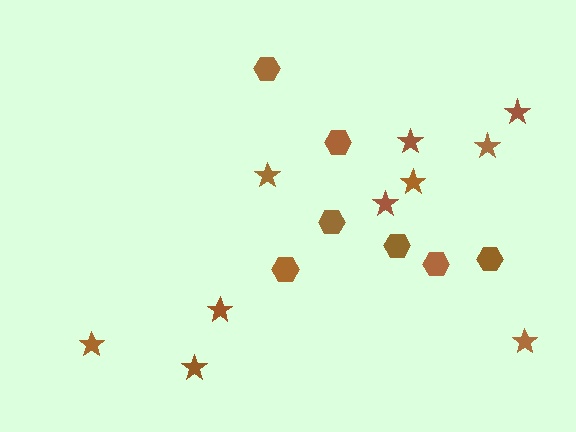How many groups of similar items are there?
There are 2 groups: one group of stars (10) and one group of hexagons (7).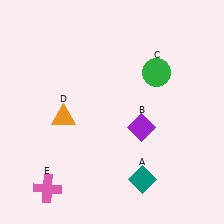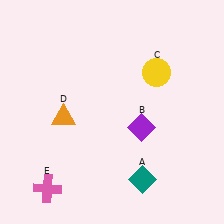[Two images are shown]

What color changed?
The circle (C) changed from green in Image 1 to yellow in Image 2.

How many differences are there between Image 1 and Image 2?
There is 1 difference between the two images.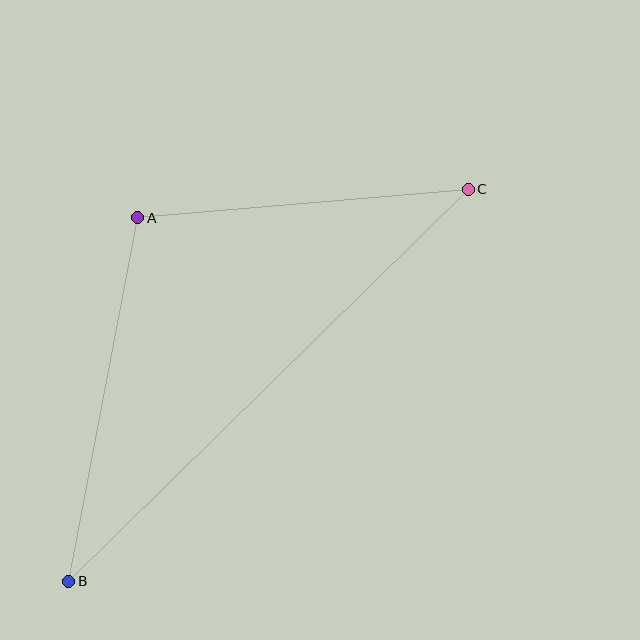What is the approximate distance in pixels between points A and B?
The distance between A and B is approximately 370 pixels.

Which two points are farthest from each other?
Points B and C are farthest from each other.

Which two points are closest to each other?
Points A and C are closest to each other.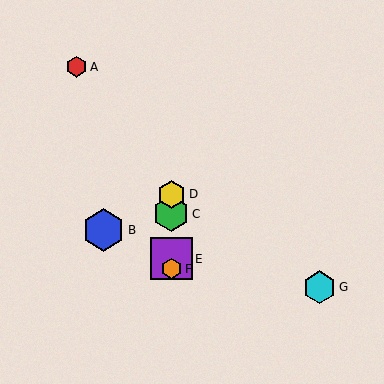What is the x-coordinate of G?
Object G is at x≈319.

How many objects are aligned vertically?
4 objects (C, D, E, F) are aligned vertically.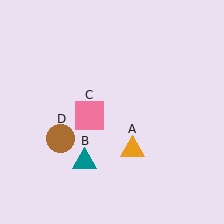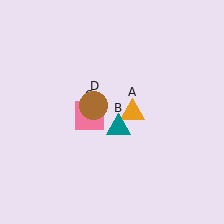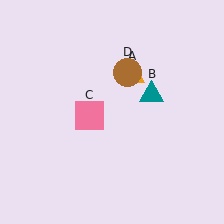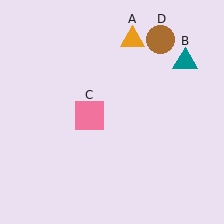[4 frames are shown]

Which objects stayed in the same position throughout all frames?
Pink square (object C) remained stationary.